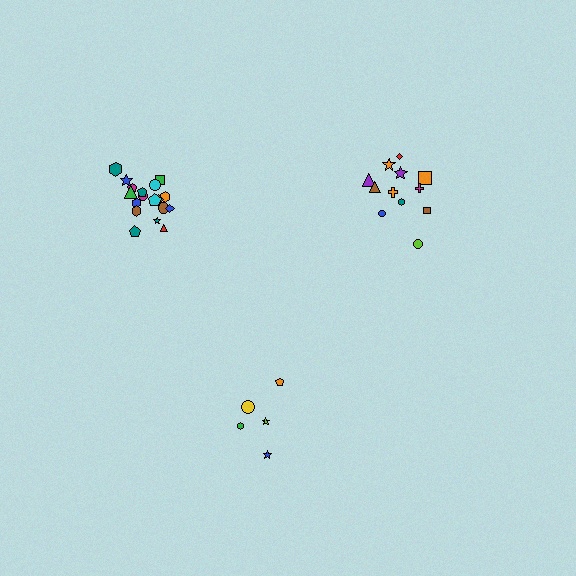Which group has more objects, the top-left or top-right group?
The top-left group.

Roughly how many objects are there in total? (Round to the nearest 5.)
Roughly 35 objects in total.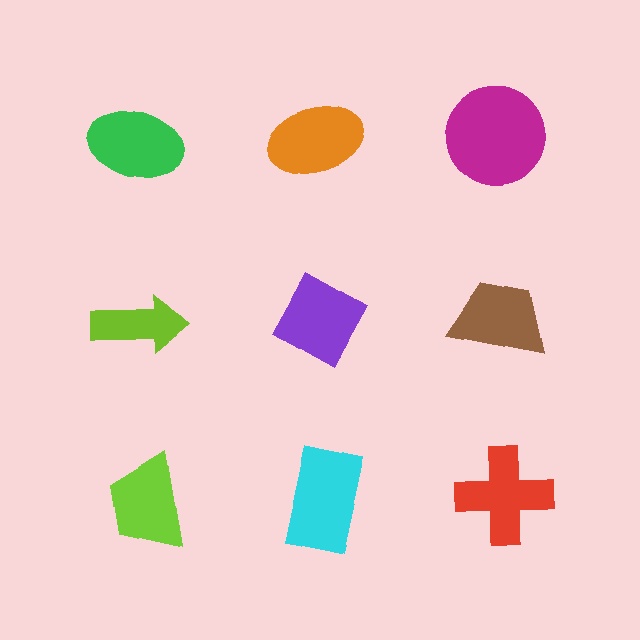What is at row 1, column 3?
A magenta circle.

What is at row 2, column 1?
A lime arrow.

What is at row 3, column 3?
A red cross.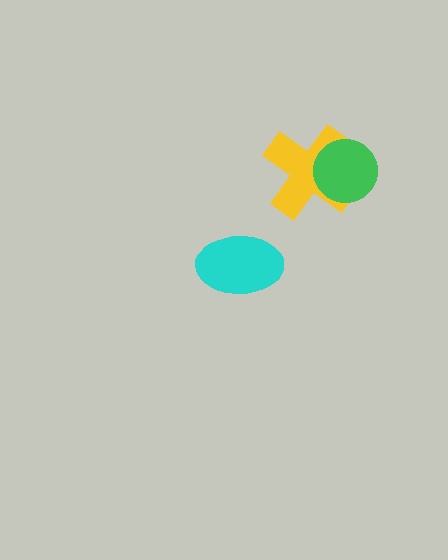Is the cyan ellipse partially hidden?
No, no other shape covers it.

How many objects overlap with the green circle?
1 object overlaps with the green circle.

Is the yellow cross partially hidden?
Yes, it is partially covered by another shape.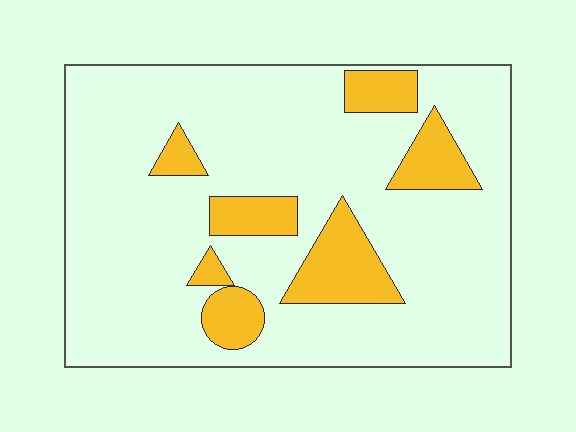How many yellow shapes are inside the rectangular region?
7.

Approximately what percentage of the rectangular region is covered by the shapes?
Approximately 15%.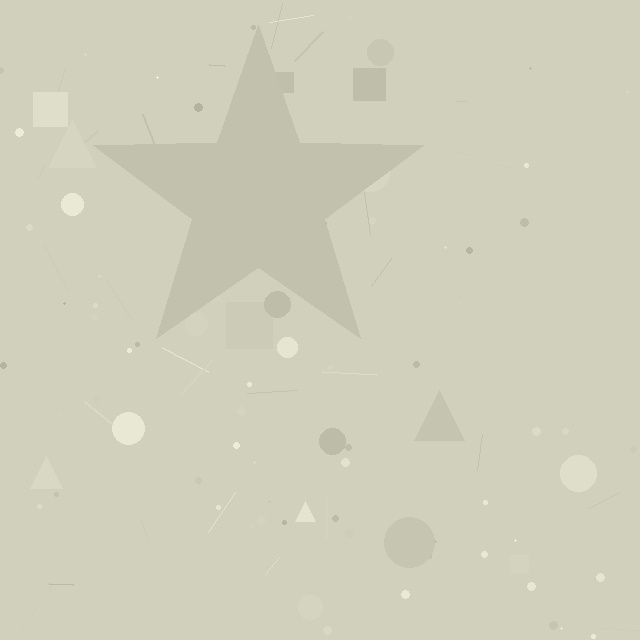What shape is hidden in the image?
A star is hidden in the image.